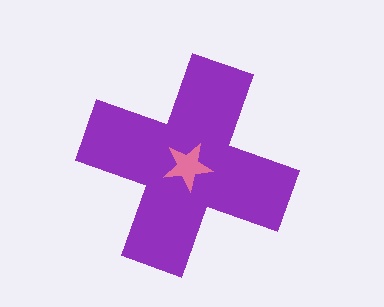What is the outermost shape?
The purple cross.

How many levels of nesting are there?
2.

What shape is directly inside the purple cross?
The pink star.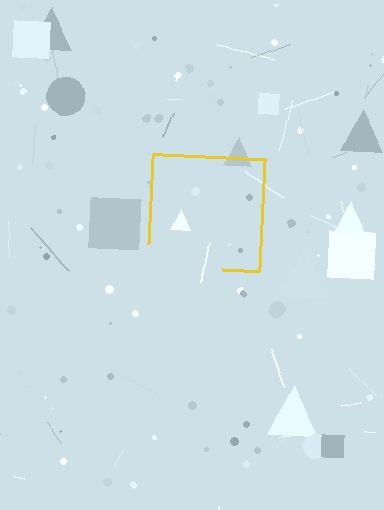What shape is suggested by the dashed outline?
The dashed outline suggests a square.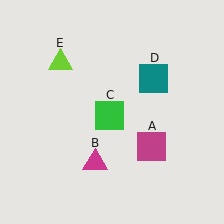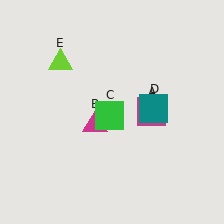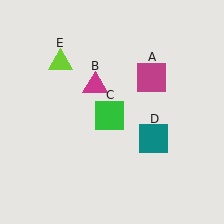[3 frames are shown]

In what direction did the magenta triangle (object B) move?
The magenta triangle (object B) moved up.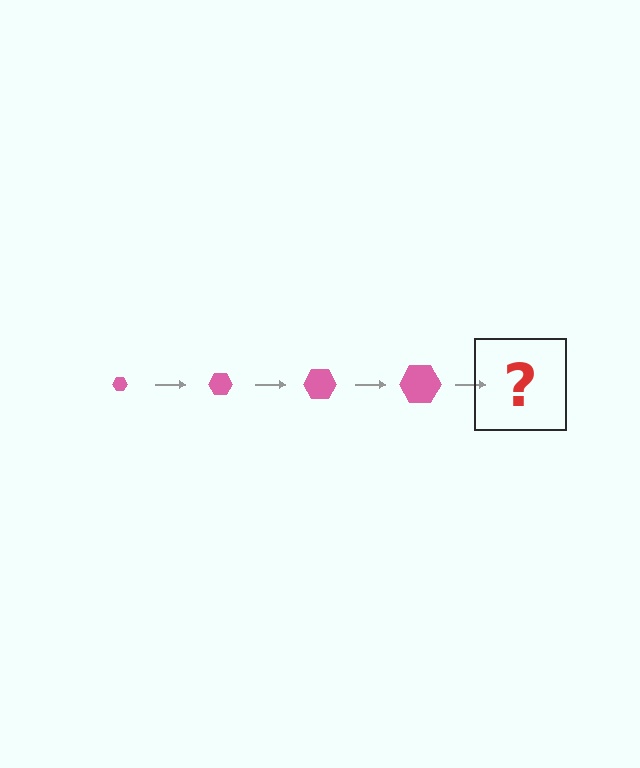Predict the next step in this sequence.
The next step is a pink hexagon, larger than the previous one.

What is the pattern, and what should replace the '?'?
The pattern is that the hexagon gets progressively larger each step. The '?' should be a pink hexagon, larger than the previous one.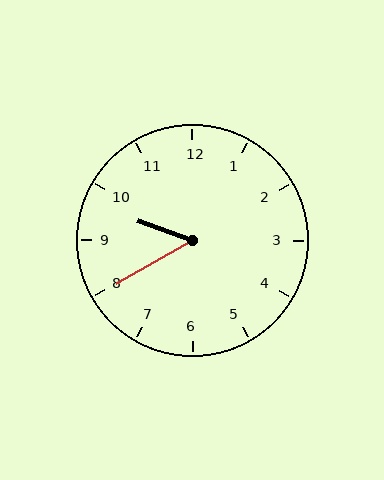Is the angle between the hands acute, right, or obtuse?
It is acute.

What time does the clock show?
9:40.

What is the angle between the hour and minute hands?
Approximately 50 degrees.